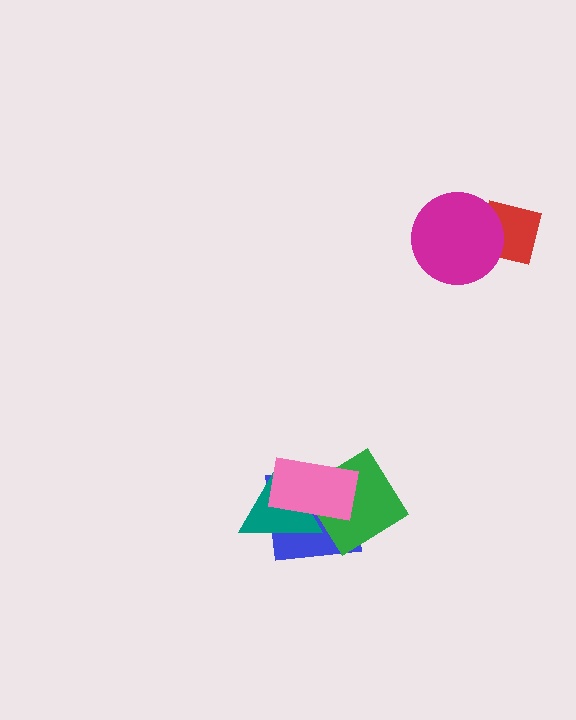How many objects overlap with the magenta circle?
1 object overlaps with the magenta circle.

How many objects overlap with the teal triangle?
3 objects overlap with the teal triangle.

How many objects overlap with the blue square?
3 objects overlap with the blue square.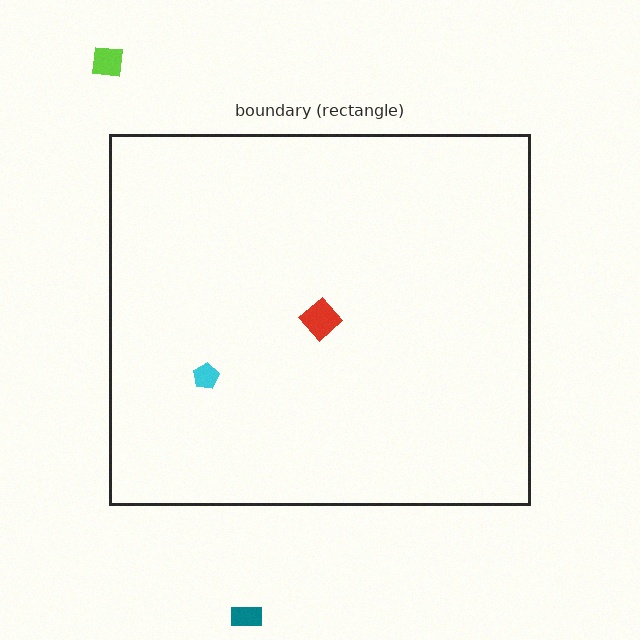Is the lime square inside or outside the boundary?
Outside.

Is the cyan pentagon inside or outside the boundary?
Inside.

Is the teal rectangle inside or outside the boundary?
Outside.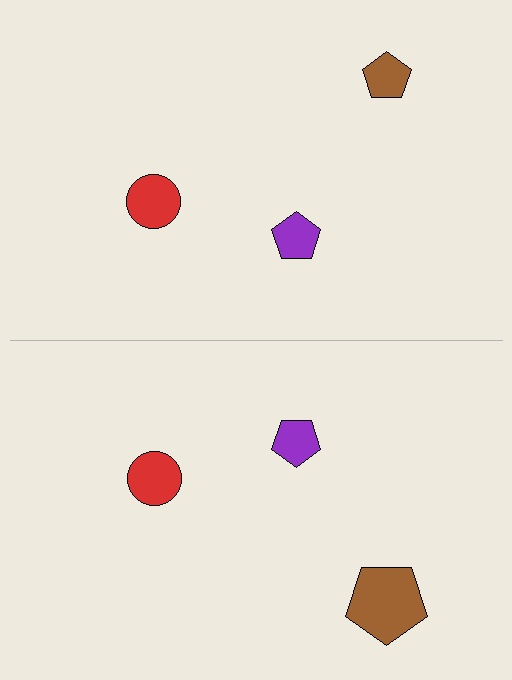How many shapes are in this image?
There are 6 shapes in this image.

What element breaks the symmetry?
The brown pentagon on the bottom side has a different size than its mirror counterpart.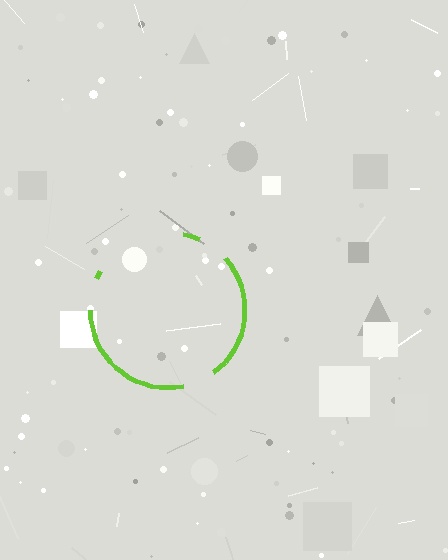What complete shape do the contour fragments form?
The contour fragments form a circle.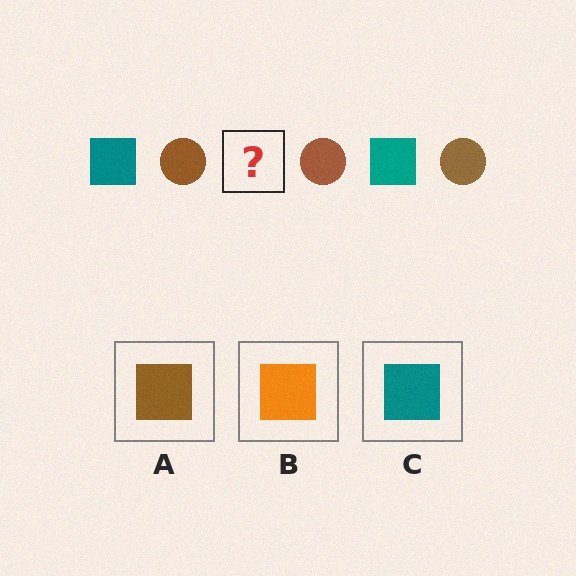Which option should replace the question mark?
Option C.